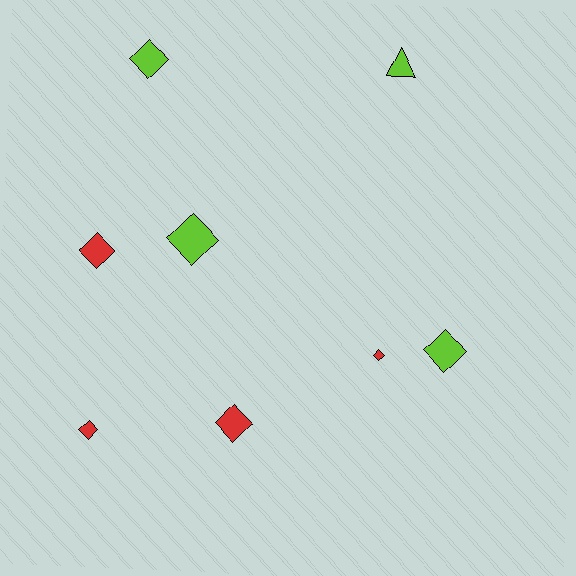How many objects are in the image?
There are 8 objects.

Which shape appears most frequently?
Diamond, with 7 objects.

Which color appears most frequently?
Lime, with 4 objects.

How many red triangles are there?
There are no red triangles.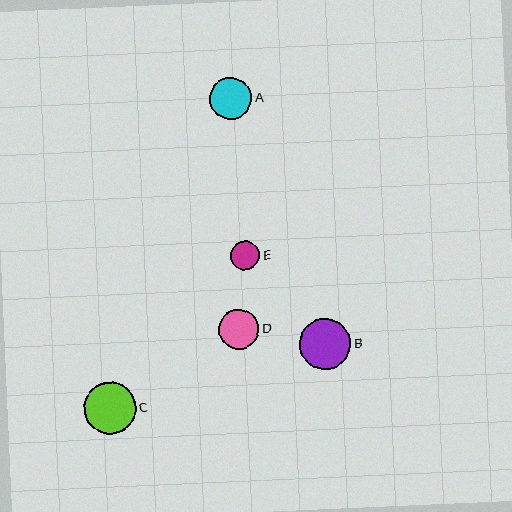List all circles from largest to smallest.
From largest to smallest: C, B, A, D, E.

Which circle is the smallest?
Circle E is the smallest with a size of approximately 29 pixels.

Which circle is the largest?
Circle C is the largest with a size of approximately 52 pixels.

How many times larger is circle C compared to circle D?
Circle C is approximately 1.3 times the size of circle D.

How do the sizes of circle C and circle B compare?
Circle C and circle B are approximately the same size.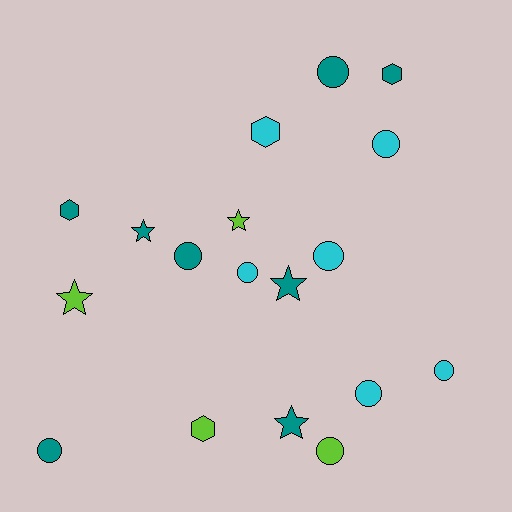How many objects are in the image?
There are 18 objects.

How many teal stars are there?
There are 3 teal stars.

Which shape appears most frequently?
Circle, with 9 objects.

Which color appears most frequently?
Teal, with 8 objects.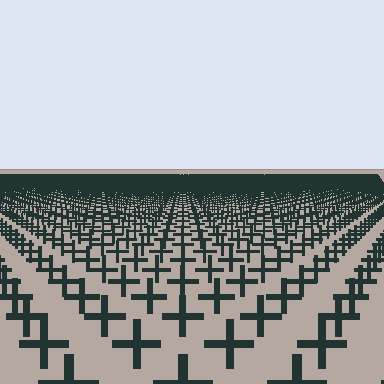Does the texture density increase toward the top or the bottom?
Density increases toward the top.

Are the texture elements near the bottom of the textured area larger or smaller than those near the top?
Larger. Near the bottom, elements are closer to the viewer and appear at a bigger on-screen size.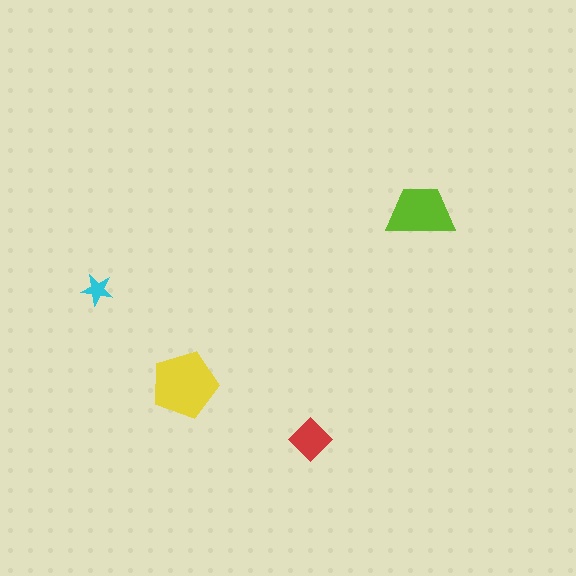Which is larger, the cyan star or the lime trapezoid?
The lime trapezoid.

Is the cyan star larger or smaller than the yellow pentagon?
Smaller.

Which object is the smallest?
The cyan star.